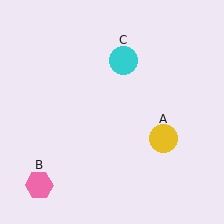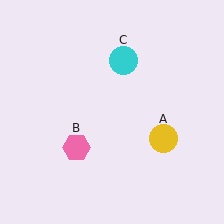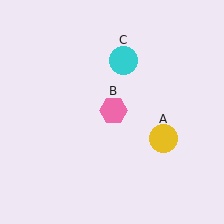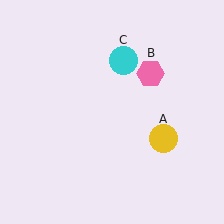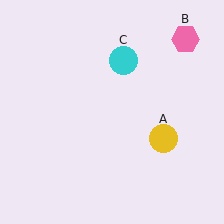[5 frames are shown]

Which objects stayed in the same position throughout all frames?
Yellow circle (object A) and cyan circle (object C) remained stationary.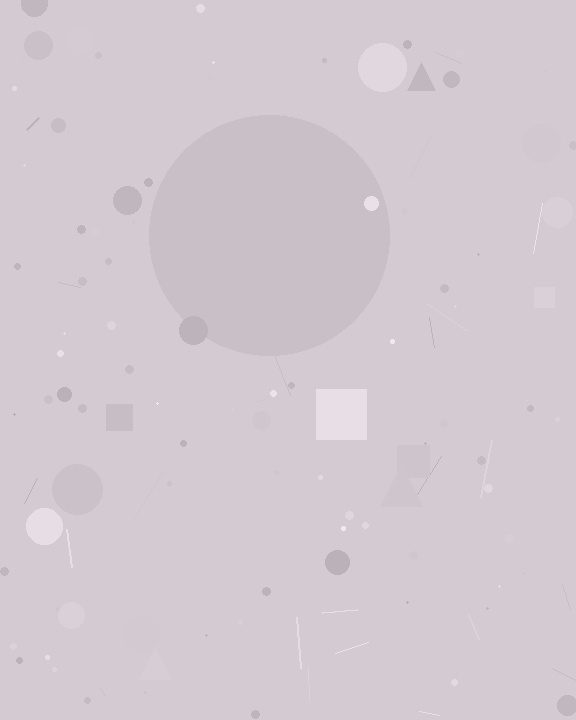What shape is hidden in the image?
A circle is hidden in the image.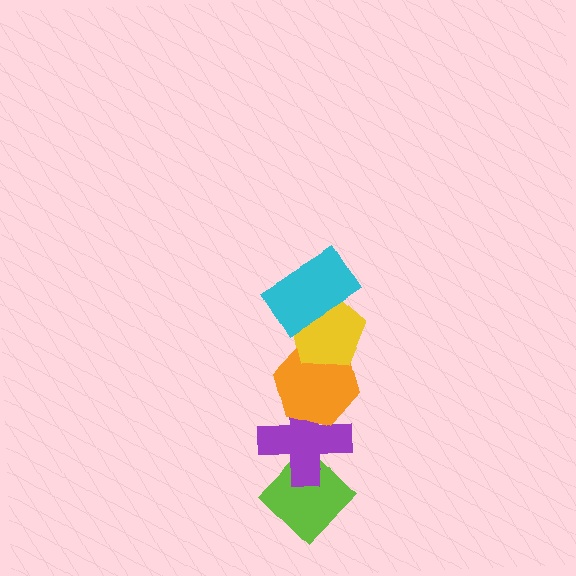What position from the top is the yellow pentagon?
The yellow pentagon is 2nd from the top.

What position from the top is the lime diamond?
The lime diamond is 5th from the top.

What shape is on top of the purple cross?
The orange hexagon is on top of the purple cross.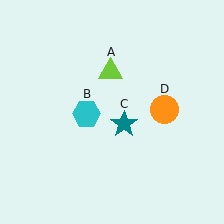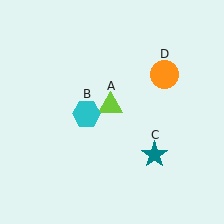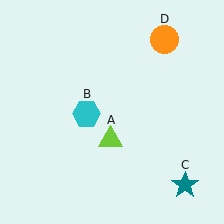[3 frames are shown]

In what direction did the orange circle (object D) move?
The orange circle (object D) moved up.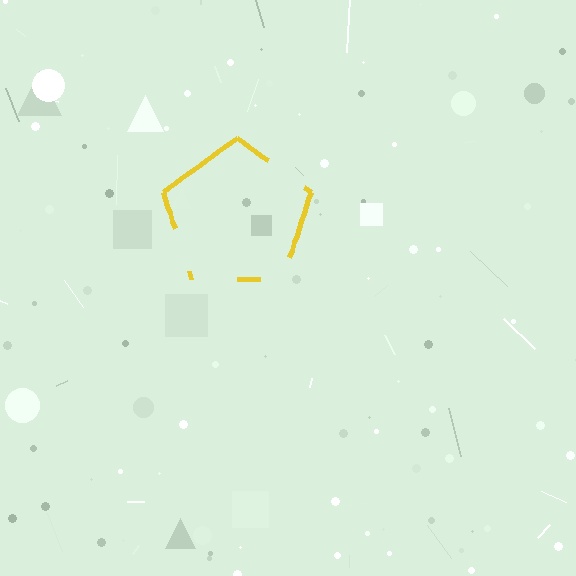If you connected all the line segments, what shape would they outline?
They would outline a pentagon.